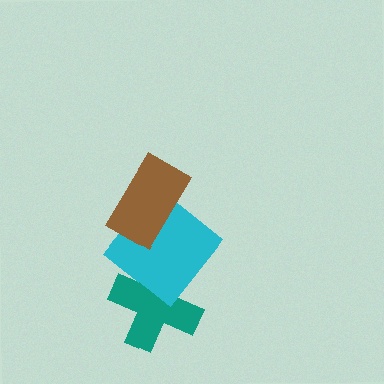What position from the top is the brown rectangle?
The brown rectangle is 1st from the top.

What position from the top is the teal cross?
The teal cross is 3rd from the top.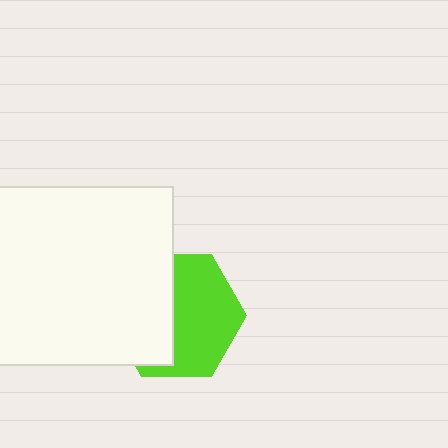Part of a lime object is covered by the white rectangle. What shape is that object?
It is a hexagon.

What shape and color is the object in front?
The object in front is a white rectangle.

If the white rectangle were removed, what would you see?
You would see the complete lime hexagon.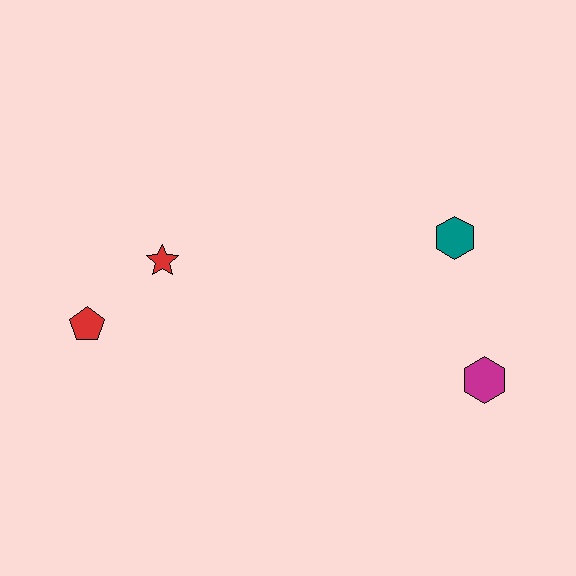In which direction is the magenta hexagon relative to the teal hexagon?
The magenta hexagon is below the teal hexagon.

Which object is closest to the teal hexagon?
The magenta hexagon is closest to the teal hexagon.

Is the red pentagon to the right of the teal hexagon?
No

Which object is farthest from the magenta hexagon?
The red pentagon is farthest from the magenta hexagon.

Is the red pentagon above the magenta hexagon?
Yes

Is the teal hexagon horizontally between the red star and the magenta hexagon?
Yes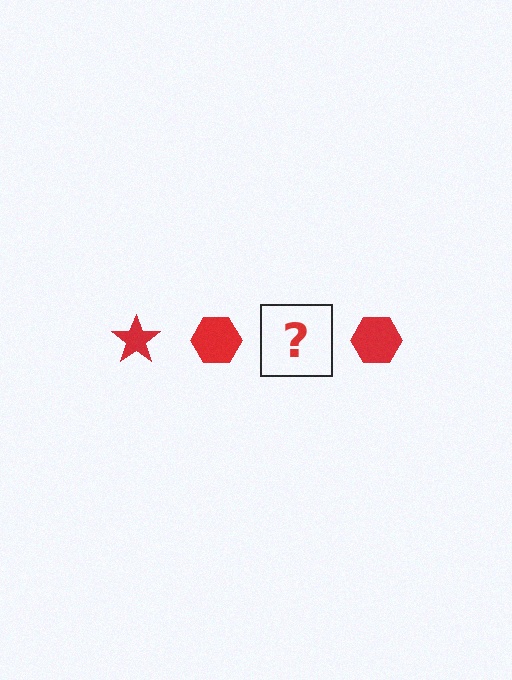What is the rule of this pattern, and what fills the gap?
The rule is that the pattern cycles through star, hexagon shapes in red. The gap should be filled with a red star.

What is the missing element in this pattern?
The missing element is a red star.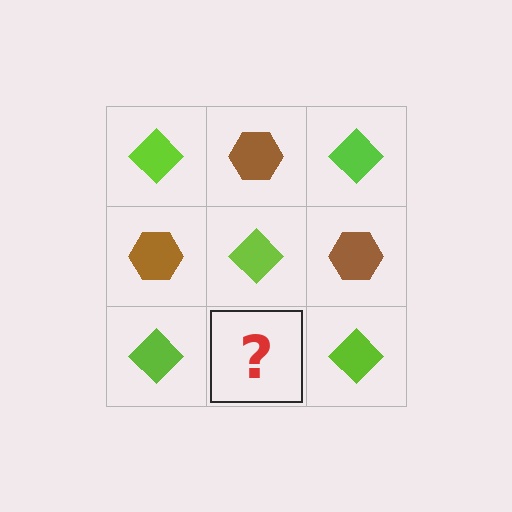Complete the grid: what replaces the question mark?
The question mark should be replaced with a brown hexagon.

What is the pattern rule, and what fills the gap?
The rule is that it alternates lime diamond and brown hexagon in a checkerboard pattern. The gap should be filled with a brown hexagon.